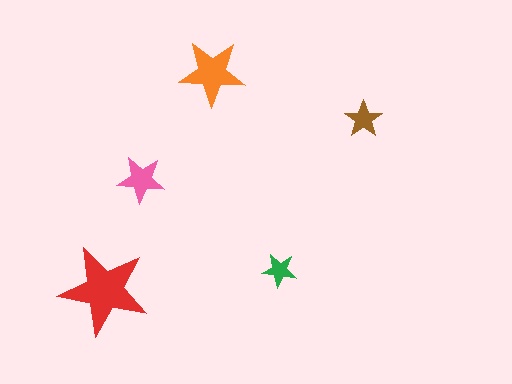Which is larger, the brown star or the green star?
The brown one.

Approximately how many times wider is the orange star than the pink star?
About 1.5 times wider.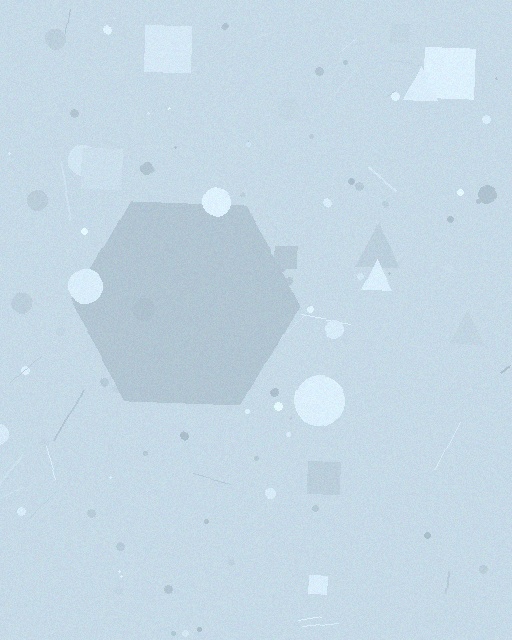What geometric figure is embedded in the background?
A hexagon is embedded in the background.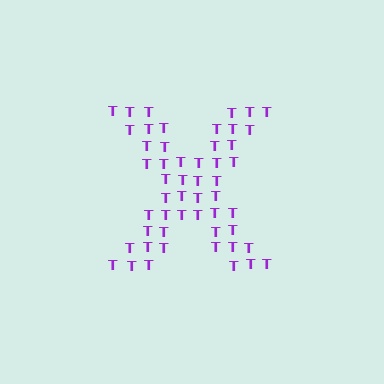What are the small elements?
The small elements are letter T's.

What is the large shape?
The large shape is the letter X.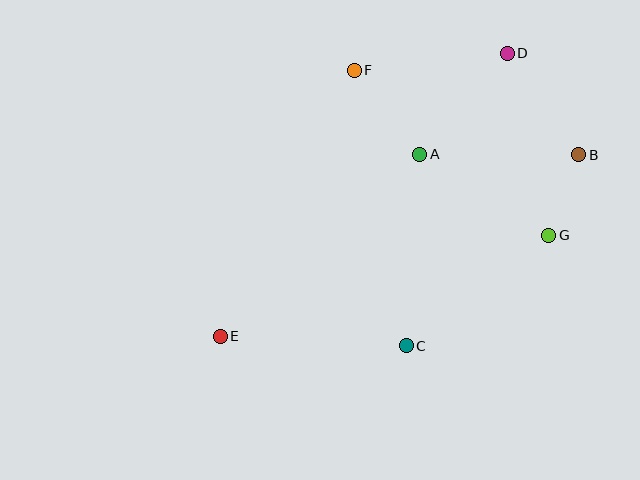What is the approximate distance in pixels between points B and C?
The distance between B and C is approximately 257 pixels.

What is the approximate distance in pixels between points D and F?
The distance between D and F is approximately 154 pixels.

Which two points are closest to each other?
Points B and G are closest to each other.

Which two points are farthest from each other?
Points D and E are farthest from each other.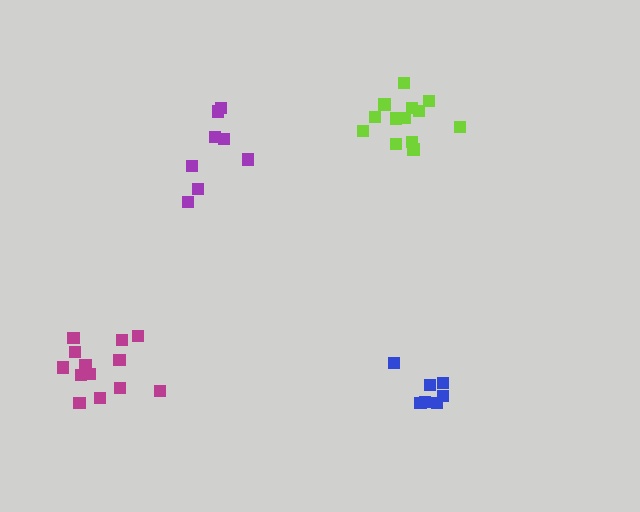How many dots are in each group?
Group 1: 7 dots, Group 2: 8 dots, Group 3: 13 dots, Group 4: 13 dots (41 total).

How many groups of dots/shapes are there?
There are 4 groups.